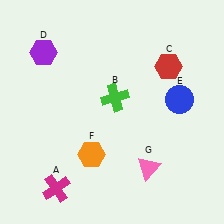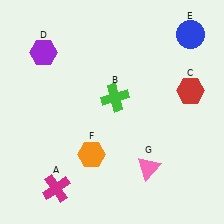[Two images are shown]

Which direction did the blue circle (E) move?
The blue circle (E) moved up.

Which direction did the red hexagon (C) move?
The red hexagon (C) moved down.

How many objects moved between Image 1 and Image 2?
2 objects moved between the two images.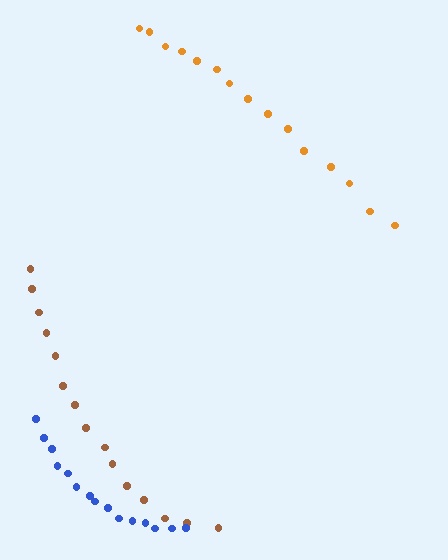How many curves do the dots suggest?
There are 3 distinct paths.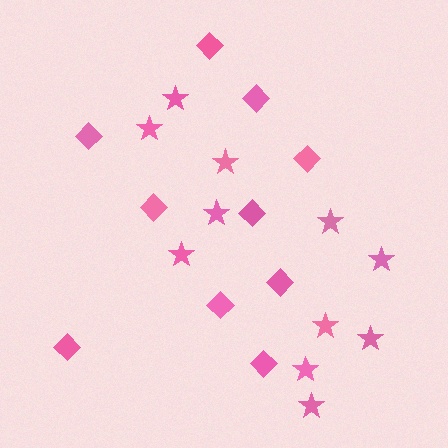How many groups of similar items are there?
There are 2 groups: one group of stars (11) and one group of diamonds (10).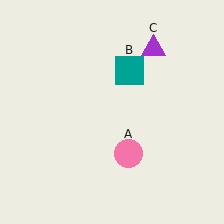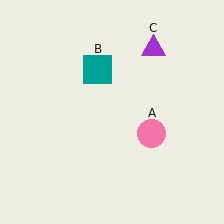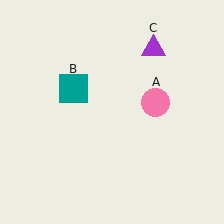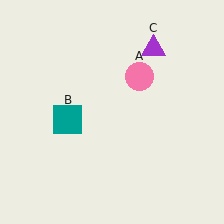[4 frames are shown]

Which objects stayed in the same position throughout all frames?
Purple triangle (object C) remained stationary.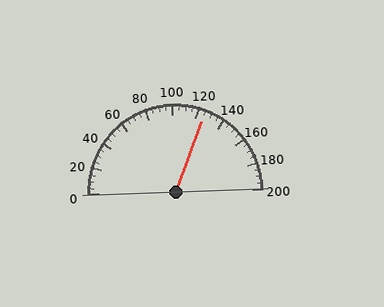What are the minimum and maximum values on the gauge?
The gauge ranges from 0 to 200.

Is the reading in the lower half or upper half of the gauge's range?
The reading is in the upper half of the range (0 to 200).